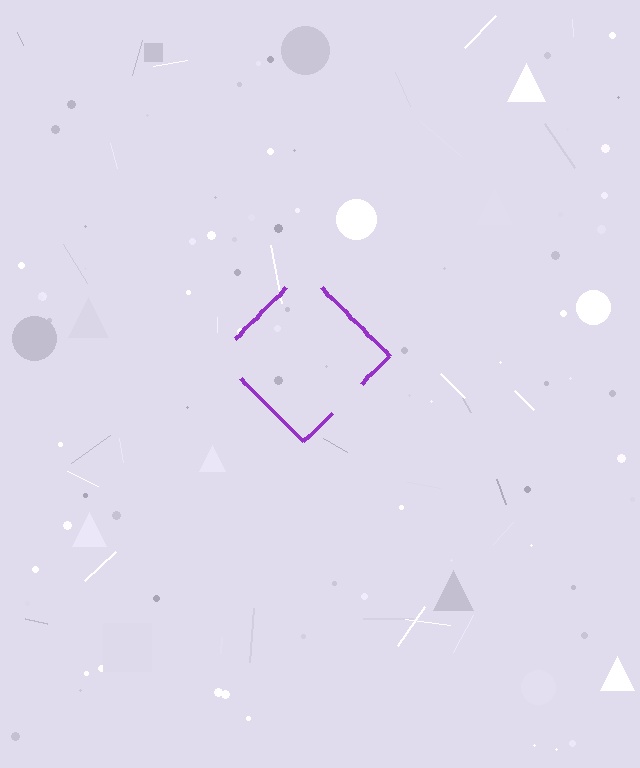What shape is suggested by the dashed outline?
The dashed outline suggests a diamond.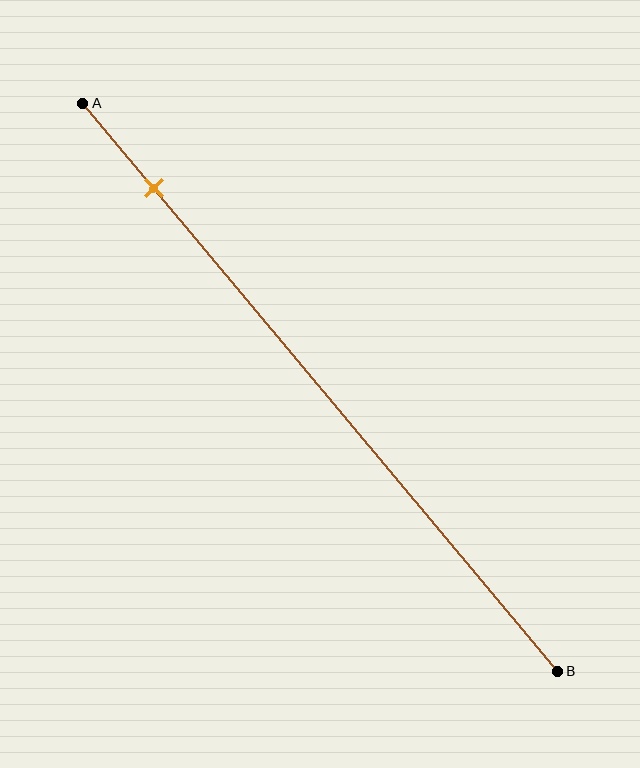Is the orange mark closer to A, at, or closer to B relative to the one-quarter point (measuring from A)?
The orange mark is closer to point A than the one-quarter point of segment AB.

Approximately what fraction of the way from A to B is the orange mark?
The orange mark is approximately 15% of the way from A to B.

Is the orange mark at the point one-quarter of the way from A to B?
No, the mark is at about 15% from A, not at the 25% one-quarter point.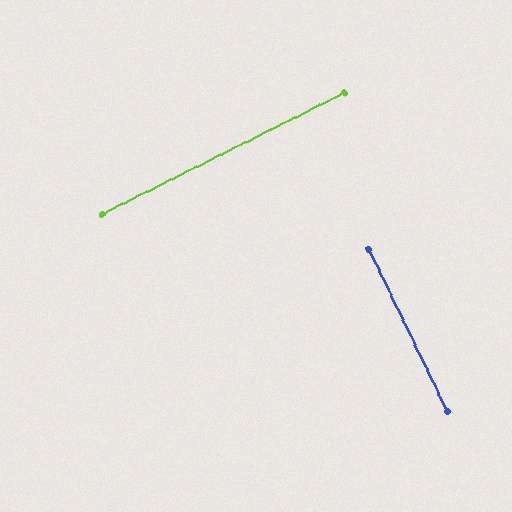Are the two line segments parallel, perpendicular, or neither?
Perpendicular — they meet at approximately 89°.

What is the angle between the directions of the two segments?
Approximately 89 degrees.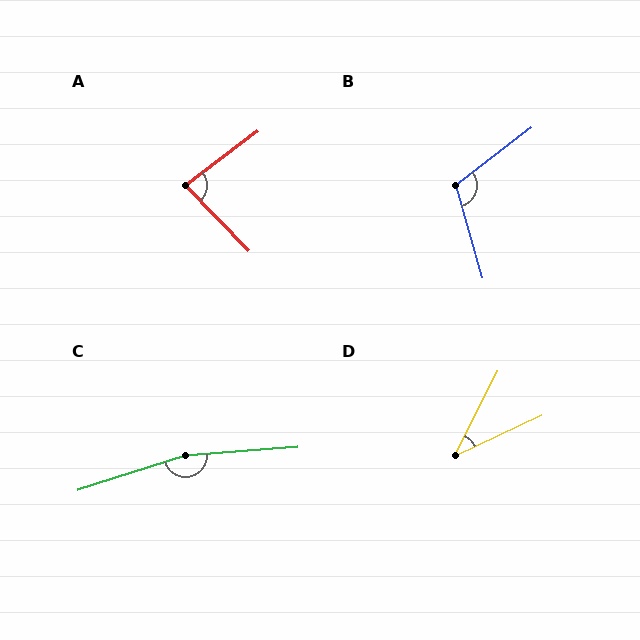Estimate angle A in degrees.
Approximately 83 degrees.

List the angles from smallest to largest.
D (38°), A (83°), B (112°), C (167°).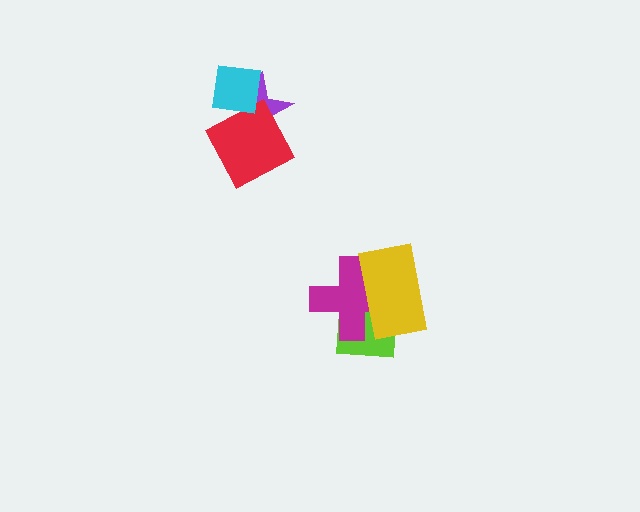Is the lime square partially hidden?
Yes, it is partially covered by another shape.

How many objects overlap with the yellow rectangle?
2 objects overlap with the yellow rectangle.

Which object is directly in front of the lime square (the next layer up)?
The magenta cross is directly in front of the lime square.